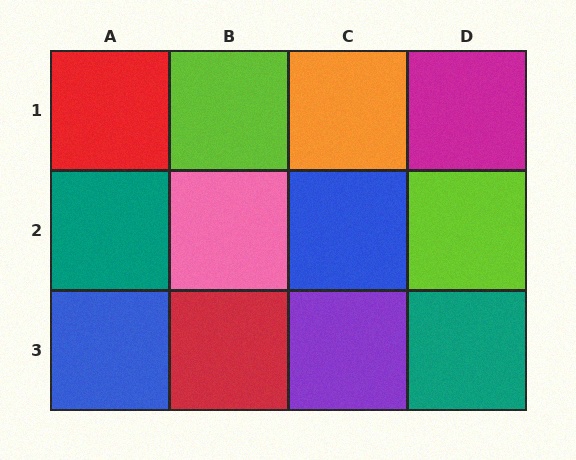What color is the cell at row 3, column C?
Purple.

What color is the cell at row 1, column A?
Red.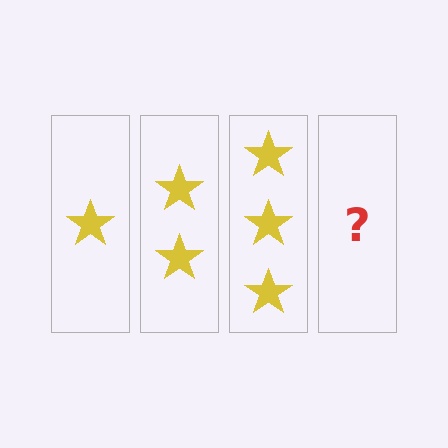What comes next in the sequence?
The next element should be 4 stars.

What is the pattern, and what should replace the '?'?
The pattern is that each step adds one more star. The '?' should be 4 stars.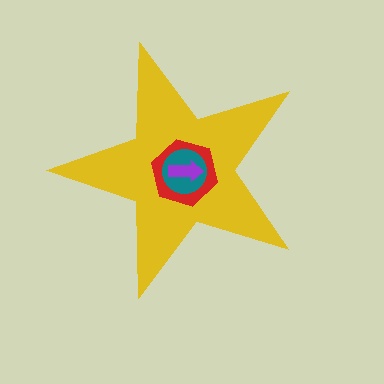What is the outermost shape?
The yellow star.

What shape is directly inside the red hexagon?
The teal circle.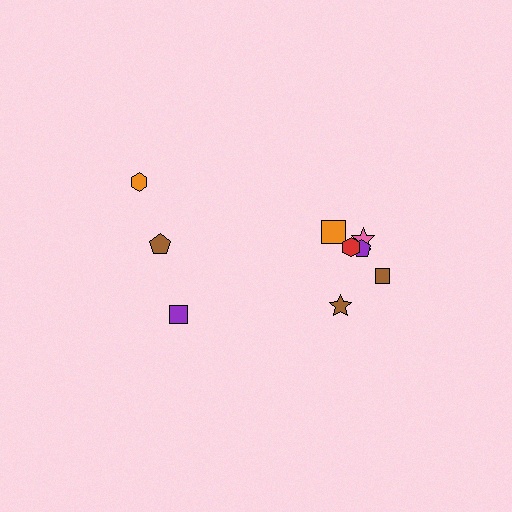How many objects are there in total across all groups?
There are 9 objects.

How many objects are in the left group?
There are 3 objects.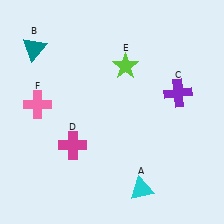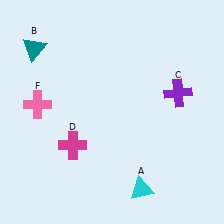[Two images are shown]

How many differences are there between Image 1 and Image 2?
There is 1 difference between the two images.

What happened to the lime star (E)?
The lime star (E) was removed in Image 2. It was in the top-right area of Image 1.